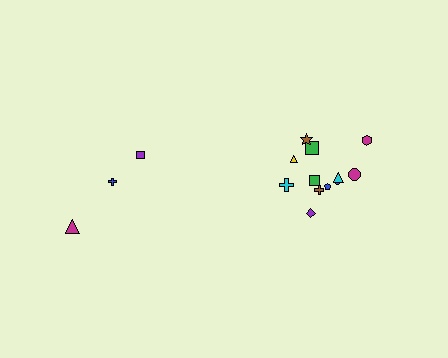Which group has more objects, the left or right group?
The right group.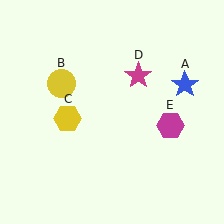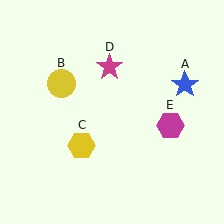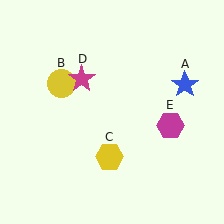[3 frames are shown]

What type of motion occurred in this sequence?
The yellow hexagon (object C), magenta star (object D) rotated counterclockwise around the center of the scene.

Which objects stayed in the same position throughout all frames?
Blue star (object A) and yellow circle (object B) and magenta hexagon (object E) remained stationary.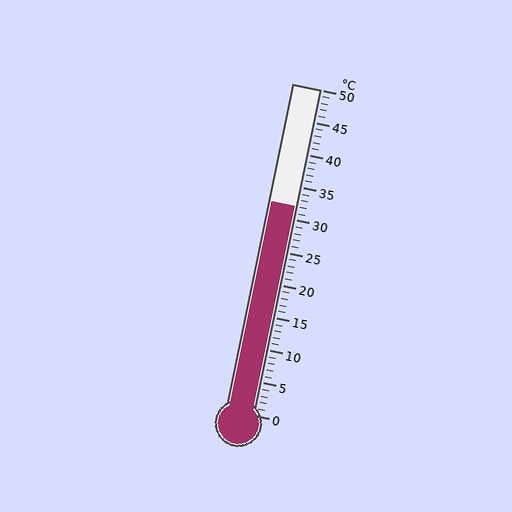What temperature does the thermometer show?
The thermometer shows approximately 32°C.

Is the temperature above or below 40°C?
The temperature is below 40°C.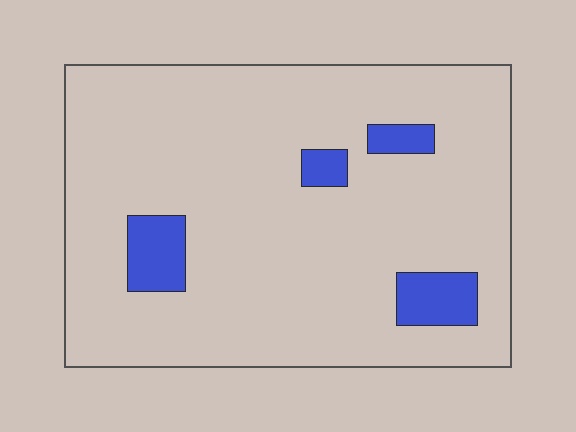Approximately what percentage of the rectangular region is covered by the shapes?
Approximately 10%.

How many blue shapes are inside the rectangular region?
4.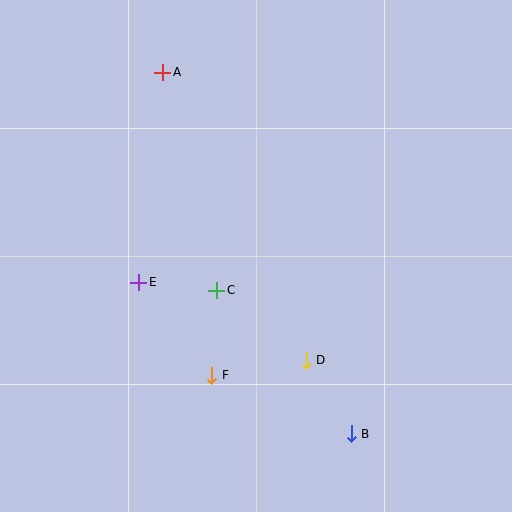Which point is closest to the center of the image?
Point C at (217, 290) is closest to the center.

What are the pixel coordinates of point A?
Point A is at (163, 72).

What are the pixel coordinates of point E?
Point E is at (139, 282).